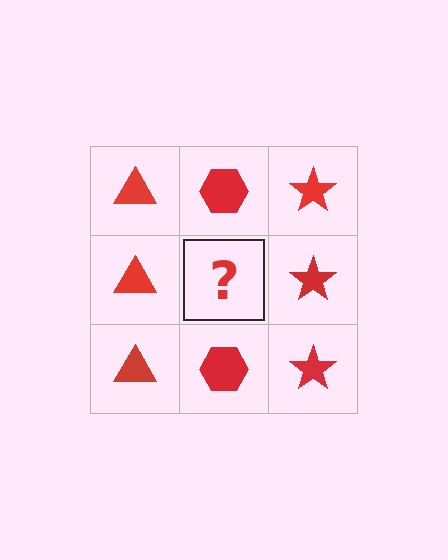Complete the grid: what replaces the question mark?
The question mark should be replaced with a red hexagon.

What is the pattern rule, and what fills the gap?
The rule is that each column has a consistent shape. The gap should be filled with a red hexagon.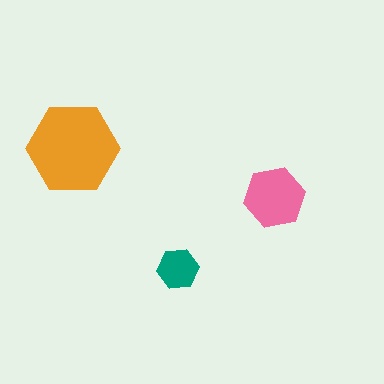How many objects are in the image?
There are 3 objects in the image.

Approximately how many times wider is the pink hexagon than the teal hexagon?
About 1.5 times wider.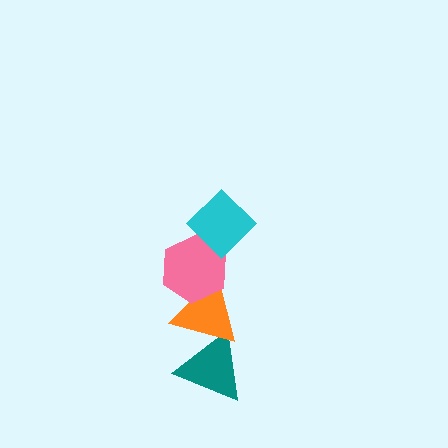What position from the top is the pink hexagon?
The pink hexagon is 2nd from the top.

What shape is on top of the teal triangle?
The orange triangle is on top of the teal triangle.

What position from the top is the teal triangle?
The teal triangle is 4th from the top.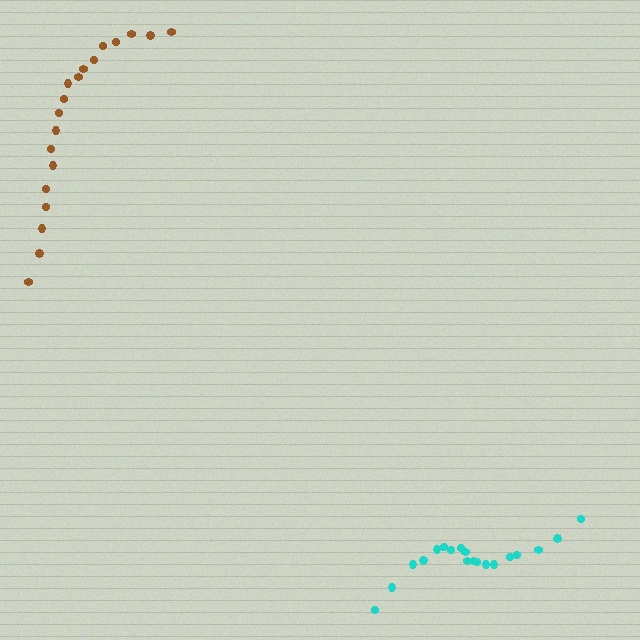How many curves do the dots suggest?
There are 2 distinct paths.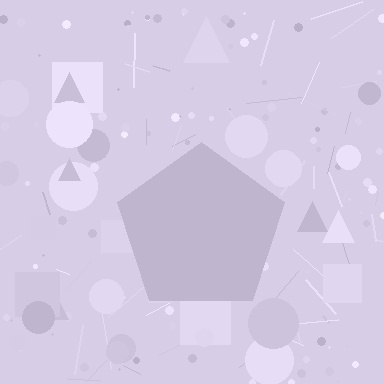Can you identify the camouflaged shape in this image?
The camouflaged shape is a pentagon.